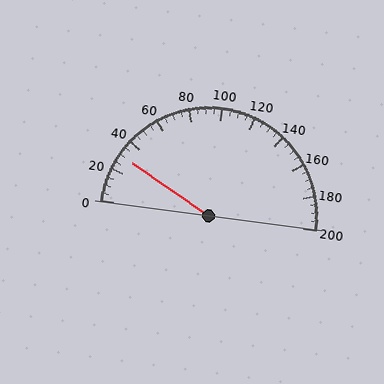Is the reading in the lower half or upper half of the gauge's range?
The reading is in the lower half of the range (0 to 200).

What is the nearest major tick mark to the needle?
The nearest major tick mark is 40.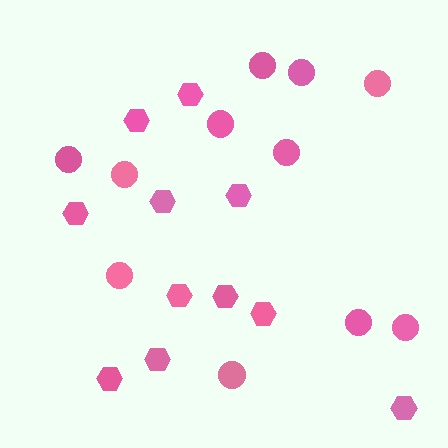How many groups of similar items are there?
There are 2 groups: one group of circles (11) and one group of hexagons (11).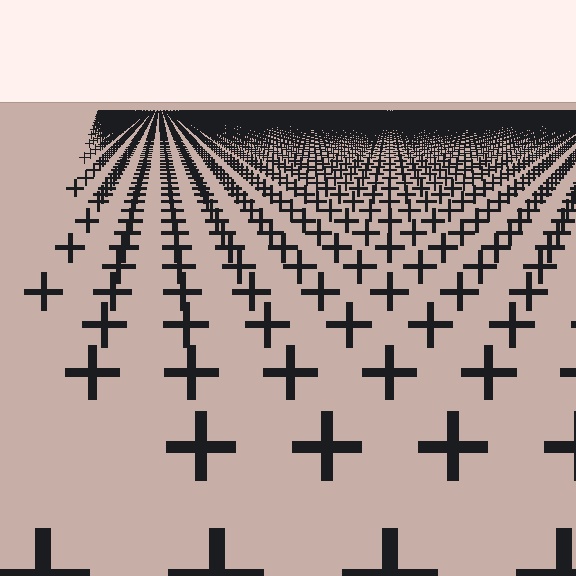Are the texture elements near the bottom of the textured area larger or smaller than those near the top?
Larger. Near the bottom, elements are closer to the viewer and appear at a bigger on-screen size.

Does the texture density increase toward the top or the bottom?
Density increases toward the top.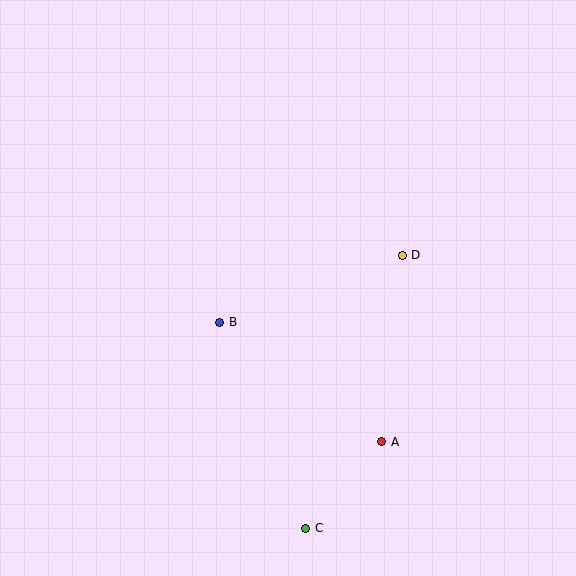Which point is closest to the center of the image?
Point B at (220, 322) is closest to the center.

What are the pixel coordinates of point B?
Point B is at (220, 322).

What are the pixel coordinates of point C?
Point C is at (306, 528).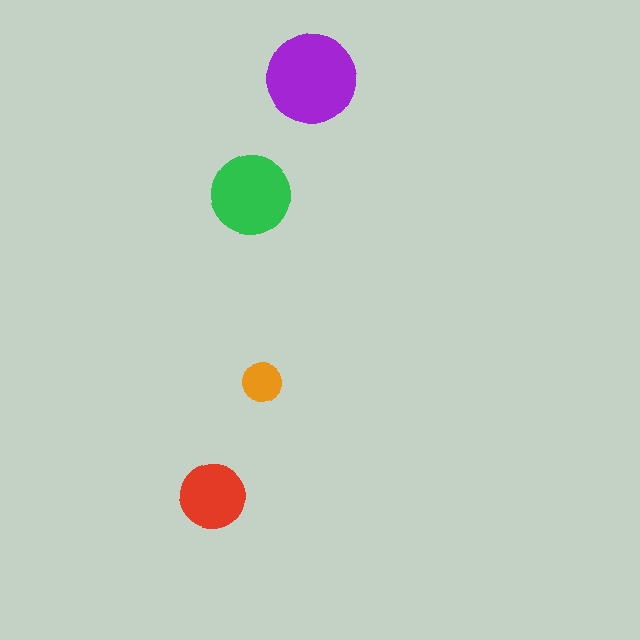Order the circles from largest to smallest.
the purple one, the green one, the red one, the orange one.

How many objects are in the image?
There are 4 objects in the image.